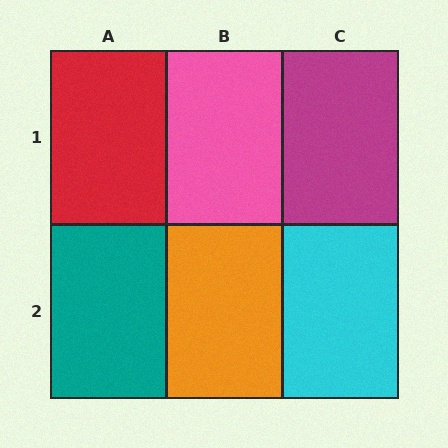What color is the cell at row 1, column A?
Red.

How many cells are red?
1 cell is red.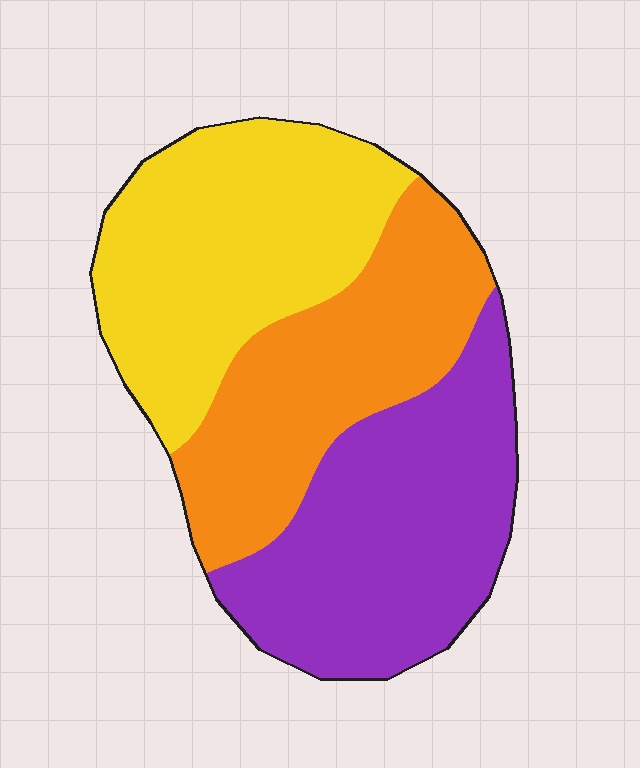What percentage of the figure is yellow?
Yellow takes up about one third (1/3) of the figure.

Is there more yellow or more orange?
Yellow.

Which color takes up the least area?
Orange, at roughly 30%.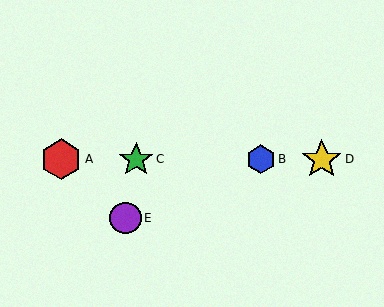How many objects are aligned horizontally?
4 objects (A, B, C, D) are aligned horizontally.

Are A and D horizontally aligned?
Yes, both are at y≈159.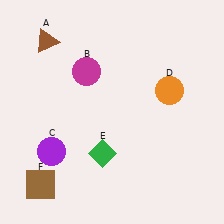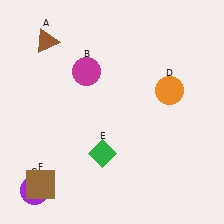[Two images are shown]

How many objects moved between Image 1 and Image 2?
1 object moved between the two images.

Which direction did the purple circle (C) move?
The purple circle (C) moved down.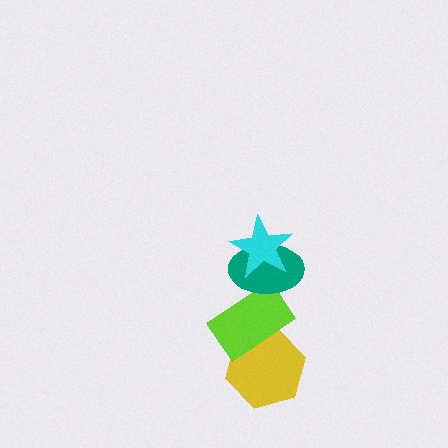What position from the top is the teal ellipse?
The teal ellipse is 2nd from the top.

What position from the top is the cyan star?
The cyan star is 1st from the top.